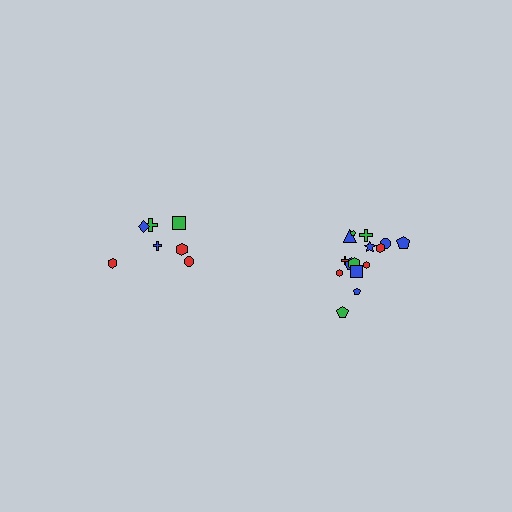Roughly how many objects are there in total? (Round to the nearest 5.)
Roughly 20 objects in total.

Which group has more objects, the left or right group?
The right group.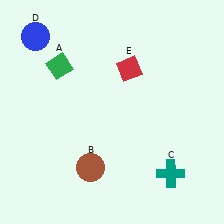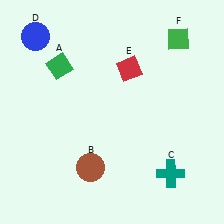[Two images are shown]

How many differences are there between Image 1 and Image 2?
There is 1 difference between the two images.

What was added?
A green diamond (F) was added in Image 2.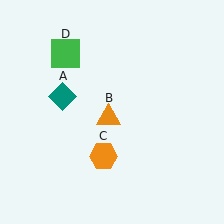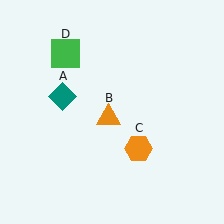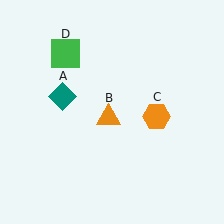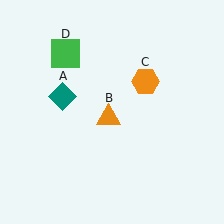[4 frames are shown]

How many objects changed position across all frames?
1 object changed position: orange hexagon (object C).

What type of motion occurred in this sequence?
The orange hexagon (object C) rotated counterclockwise around the center of the scene.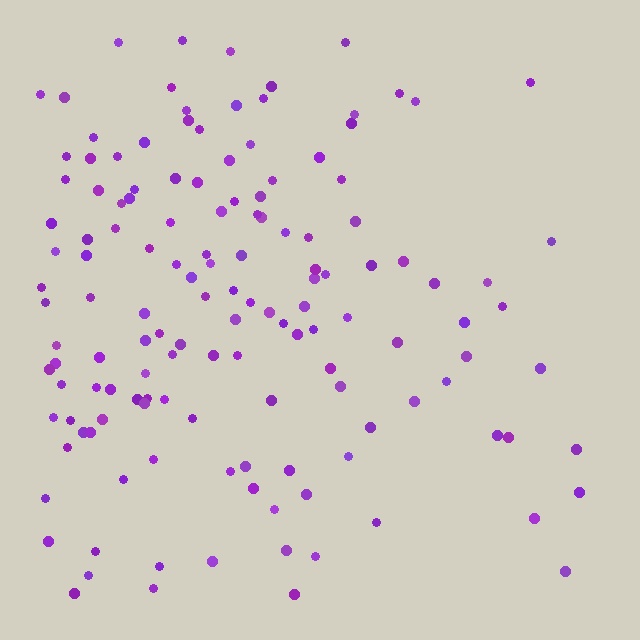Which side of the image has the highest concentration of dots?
The left.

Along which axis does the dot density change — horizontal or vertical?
Horizontal.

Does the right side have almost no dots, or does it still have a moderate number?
Still a moderate number, just noticeably fewer than the left.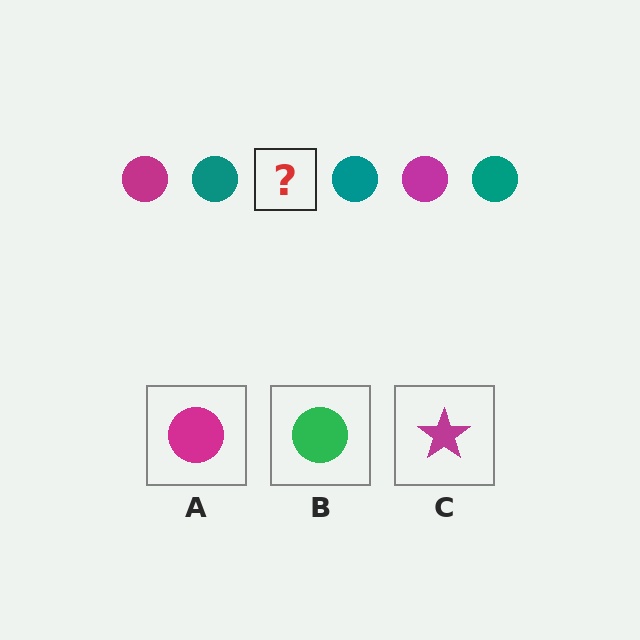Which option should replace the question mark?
Option A.